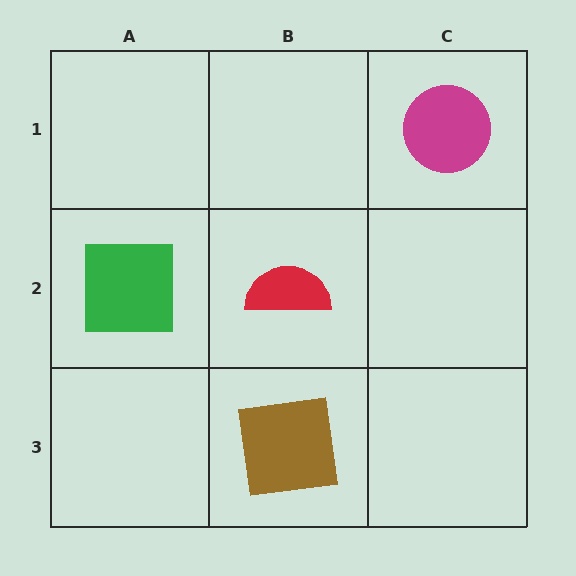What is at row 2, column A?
A green square.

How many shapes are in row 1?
1 shape.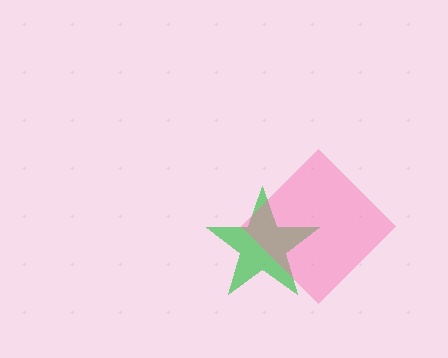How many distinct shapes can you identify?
There are 2 distinct shapes: a green star, a pink diamond.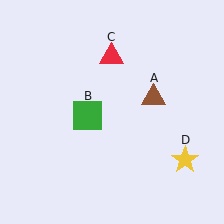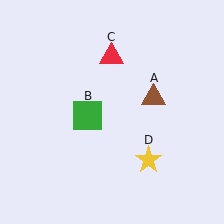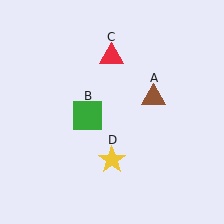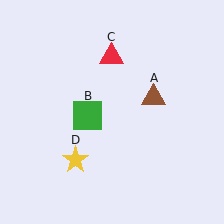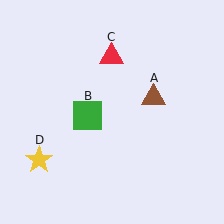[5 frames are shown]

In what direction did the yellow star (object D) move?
The yellow star (object D) moved left.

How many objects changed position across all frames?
1 object changed position: yellow star (object D).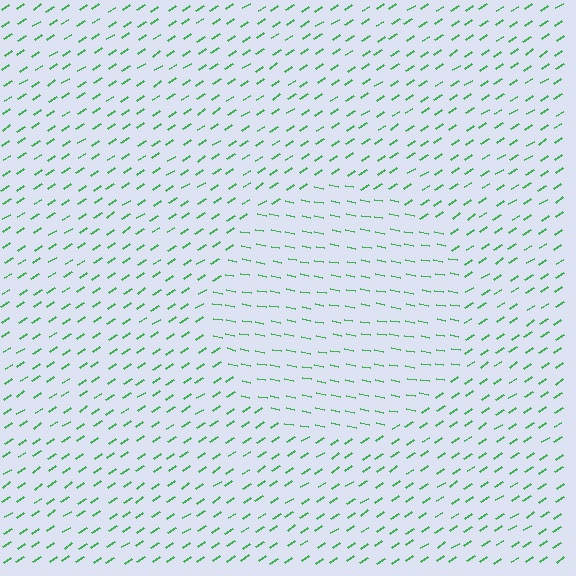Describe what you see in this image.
The image is filled with small green line segments. A circle region in the image has lines oriented differently from the surrounding lines, creating a visible texture boundary.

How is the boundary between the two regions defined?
The boundary is defined purely by a change in line orientation (approximately 45 degrees difference). All lines are the same color and thickness.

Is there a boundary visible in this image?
Yes, there is a texture boundary formed by a change in line orientation.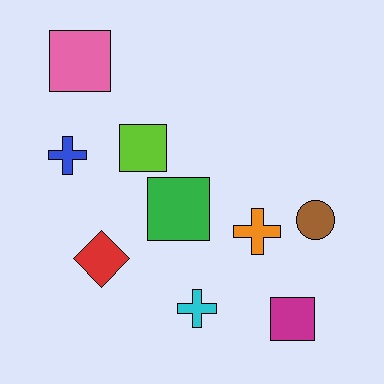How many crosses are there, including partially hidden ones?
There are 3 crosses.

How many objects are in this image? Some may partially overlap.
There are 9 objects.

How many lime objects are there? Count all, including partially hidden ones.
There is 1 lime object.